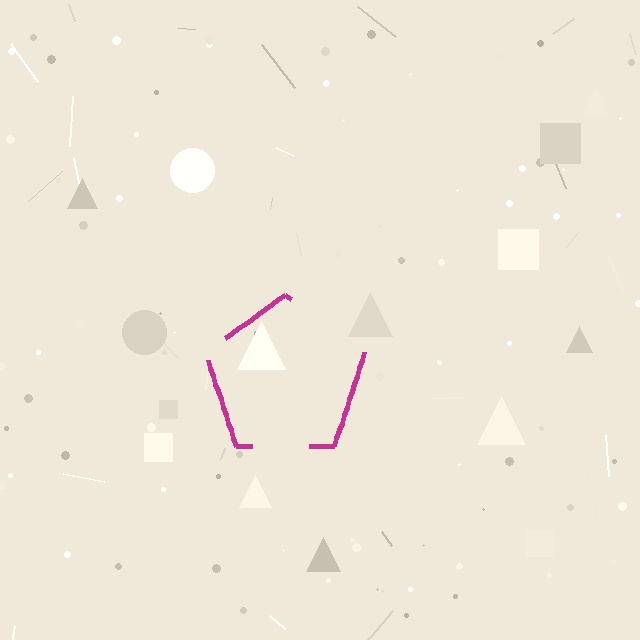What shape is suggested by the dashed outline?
The dashed outline suggests a pentagon.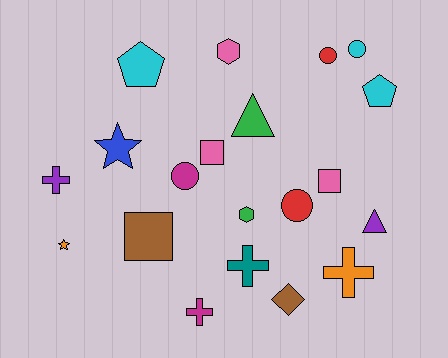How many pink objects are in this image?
There are 3 pink objects.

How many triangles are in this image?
There are 2 triangles.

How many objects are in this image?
There are 20 objects.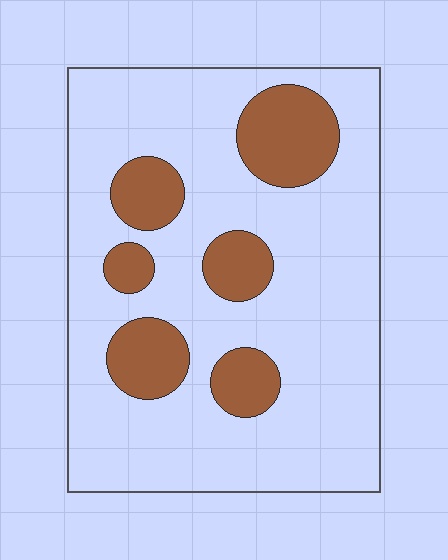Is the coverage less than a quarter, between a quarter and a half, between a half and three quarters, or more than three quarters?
Less than a quarter.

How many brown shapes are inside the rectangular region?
6.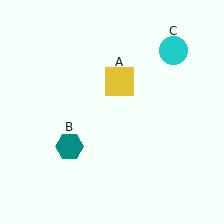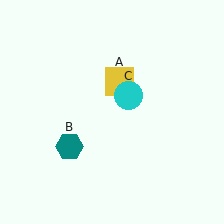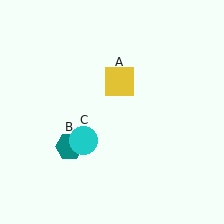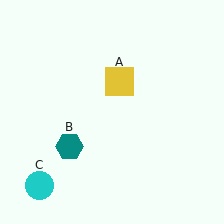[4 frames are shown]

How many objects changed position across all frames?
1 object changed position: cyan circle (object C).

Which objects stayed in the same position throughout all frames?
Yellow square (object A) and teal hexagon (object B) remained stationary.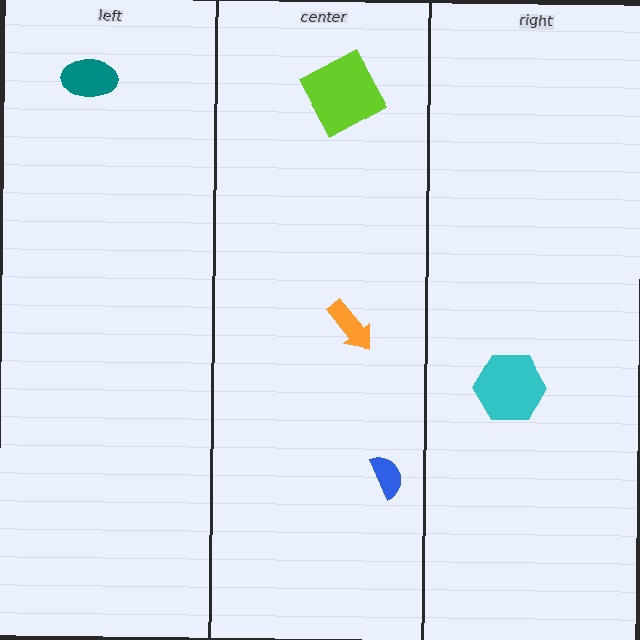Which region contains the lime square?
The center region.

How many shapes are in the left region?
1.